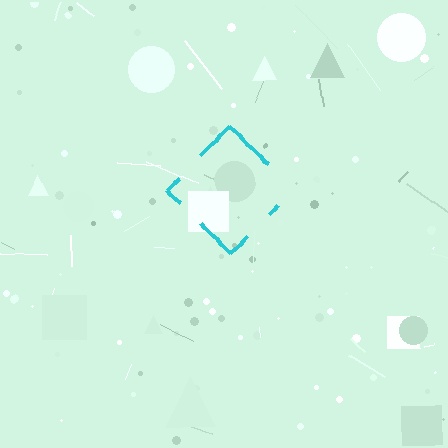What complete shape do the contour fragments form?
The contour fragments form a diamond.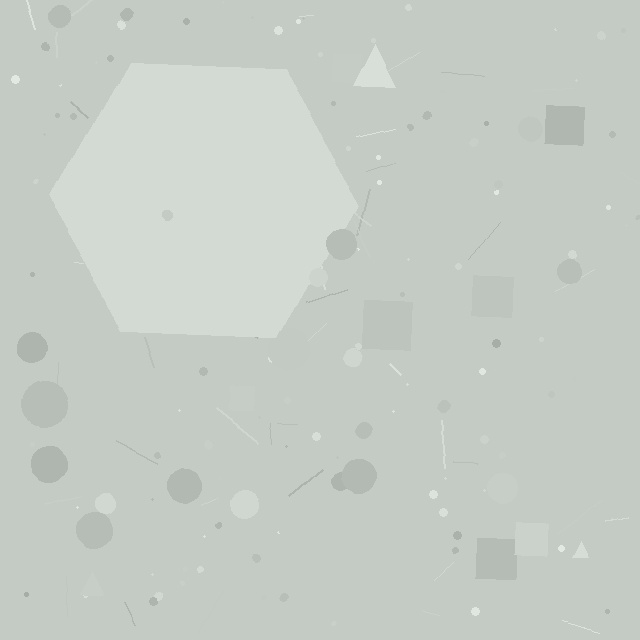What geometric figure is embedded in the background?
A hexagon is embedded in the background.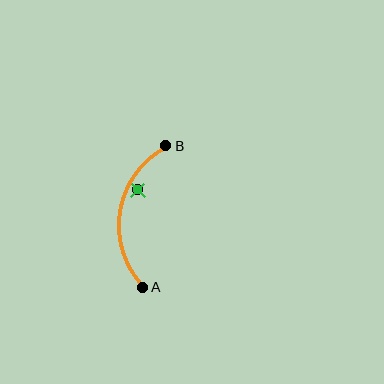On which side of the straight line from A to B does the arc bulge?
The arc bulges to the left of the straight line connecting A and B.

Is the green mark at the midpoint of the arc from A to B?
No — the green mark does not lie on the arc at all. It sits slightly inside the curve.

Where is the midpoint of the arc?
The arc midpoint is the point on the curve farthest from the straight line joining A and B. It sits to the left of that line.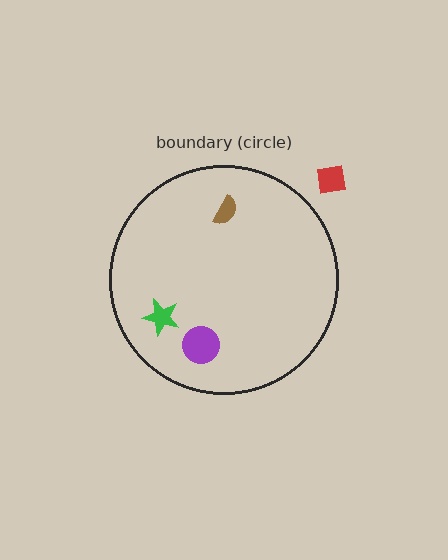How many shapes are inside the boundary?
3 inside, 1 outside.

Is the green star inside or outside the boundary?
Inside.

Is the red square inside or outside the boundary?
Outside.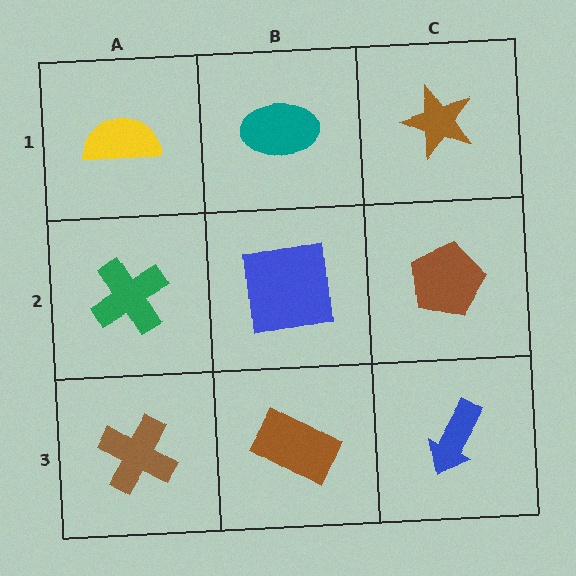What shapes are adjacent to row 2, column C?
A brown star (row 1, column C), a blue arrow (row 3, column C), a blue square (row 2, column B).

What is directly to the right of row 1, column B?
A brown star.